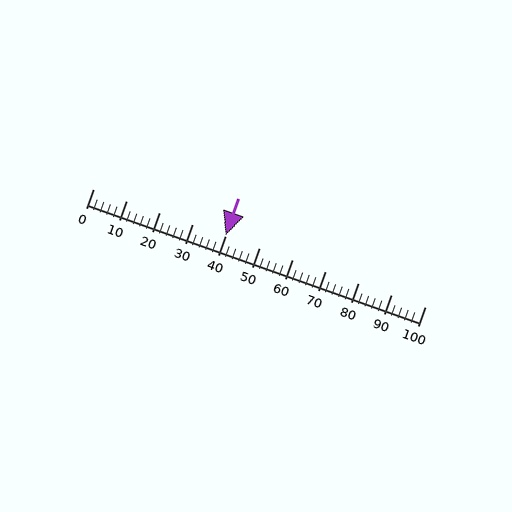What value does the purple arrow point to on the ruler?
The purple arrow points to approximately 40.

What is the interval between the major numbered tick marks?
The major tick marks are spaced 10 units apart.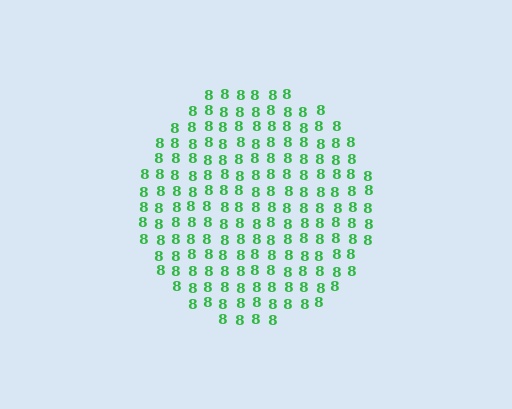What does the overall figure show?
The overall figure shows a circle.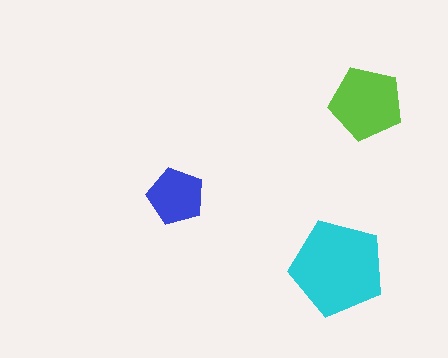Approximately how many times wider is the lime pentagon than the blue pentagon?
About 1.5 times wider.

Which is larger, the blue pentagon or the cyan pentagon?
The cyan one.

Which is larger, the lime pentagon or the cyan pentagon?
The cyan one.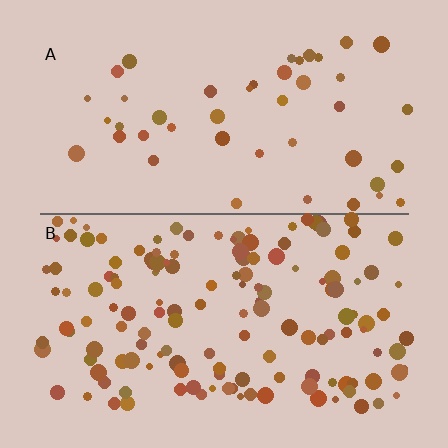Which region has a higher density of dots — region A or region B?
B (the bottom).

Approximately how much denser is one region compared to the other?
Approximately 3.2× — region B over region A.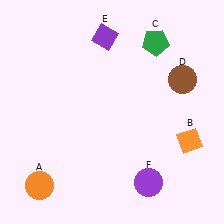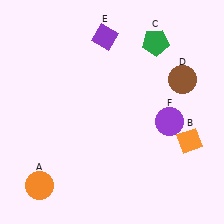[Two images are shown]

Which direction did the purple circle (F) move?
The purple circle (F) moved up.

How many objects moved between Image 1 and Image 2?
1 object moved between the two images.